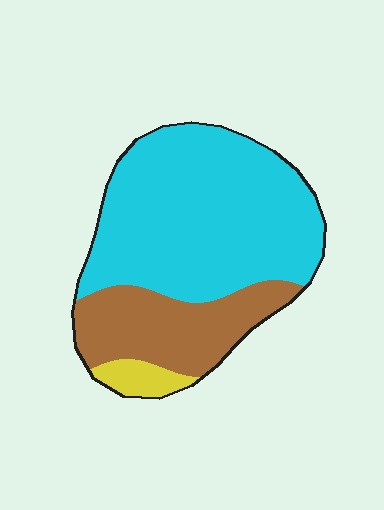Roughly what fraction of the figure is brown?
Brown covers 28% of the figure.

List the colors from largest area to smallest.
From largest to smallest: cyan, brown, yellow.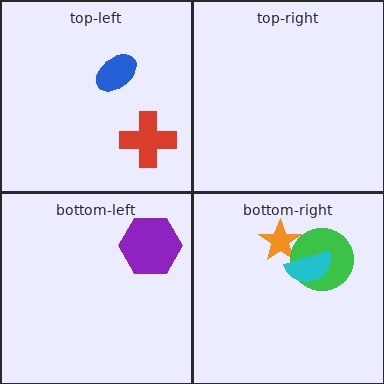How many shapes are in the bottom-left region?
1.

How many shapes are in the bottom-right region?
3.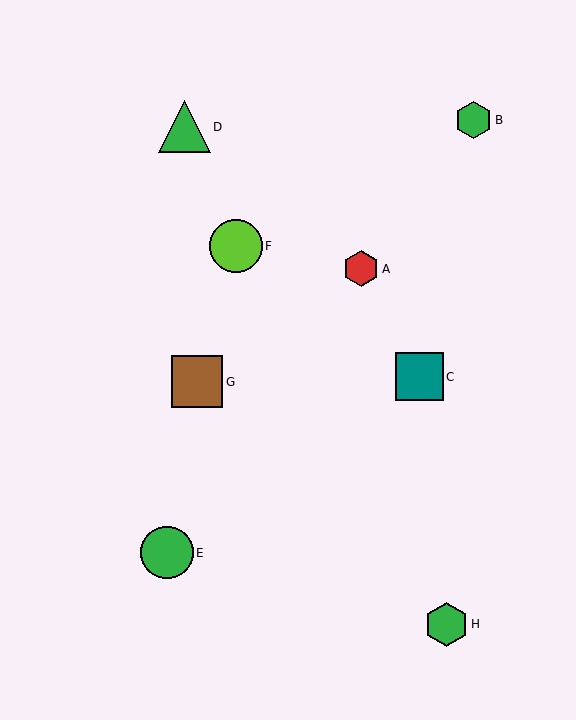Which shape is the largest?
The lime circle (labeled F) is the largest.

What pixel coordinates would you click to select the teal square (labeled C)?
Click at (419, 377) to select the teal square C.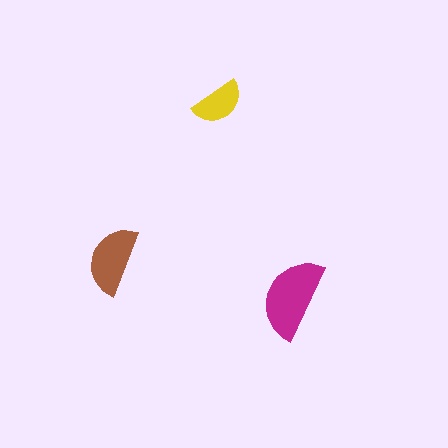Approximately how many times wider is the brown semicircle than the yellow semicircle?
About 1.5 times wider.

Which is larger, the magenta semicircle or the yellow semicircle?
The magenta one.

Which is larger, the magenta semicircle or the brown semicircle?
The magenta one.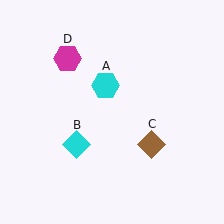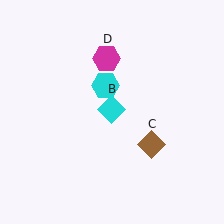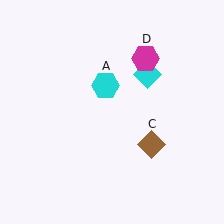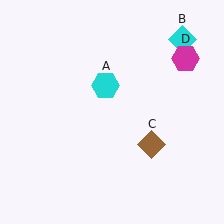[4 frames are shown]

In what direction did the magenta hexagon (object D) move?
The magenta hexagon (object D) moved right.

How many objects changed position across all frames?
2 objects changed position: cyan diamond (object B), magenta hexagon (object D).